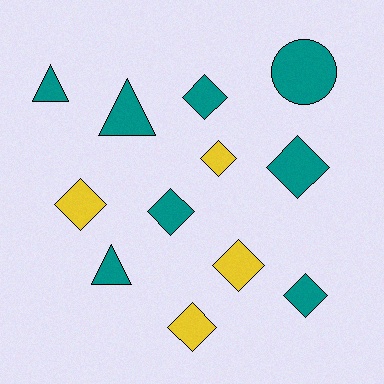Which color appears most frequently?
Teal, with 8 objects.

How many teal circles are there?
There is 1 teal circle.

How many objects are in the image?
There are 12 objects.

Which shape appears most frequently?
Diamond, with 8 objects.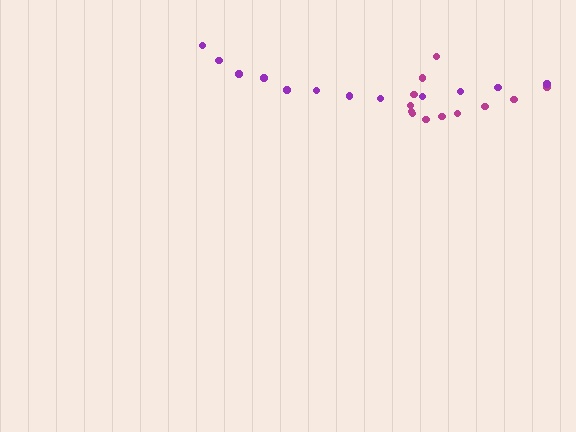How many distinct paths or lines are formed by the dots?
There are 2 distinct paths.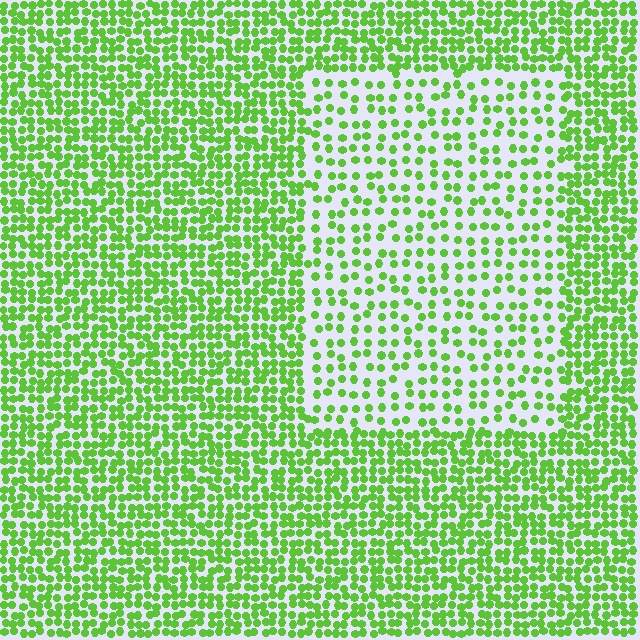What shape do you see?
I see a rectangle.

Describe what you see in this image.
The image contains small lime elements arranged at two different densities. A rectangle-shaped region is visible where the elements are less densely packed than the surrounding area.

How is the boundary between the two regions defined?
The boundary is defined by a change in element density (approximately 2.1x ratio). All elements are the same color, size, and shape.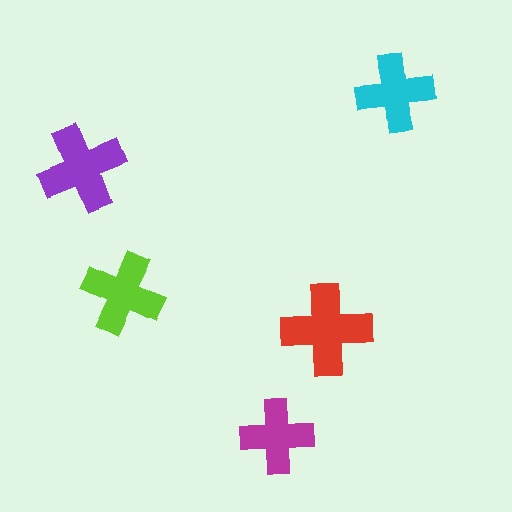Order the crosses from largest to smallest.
the red one, the purple one, the lime one, the cyan one, the magenta one.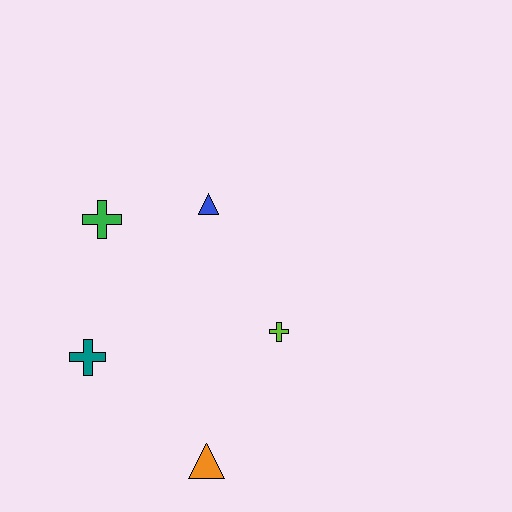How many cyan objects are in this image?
There are no cyan objects.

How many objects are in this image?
There are 5 objects.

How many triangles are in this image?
There are 2 triangles.